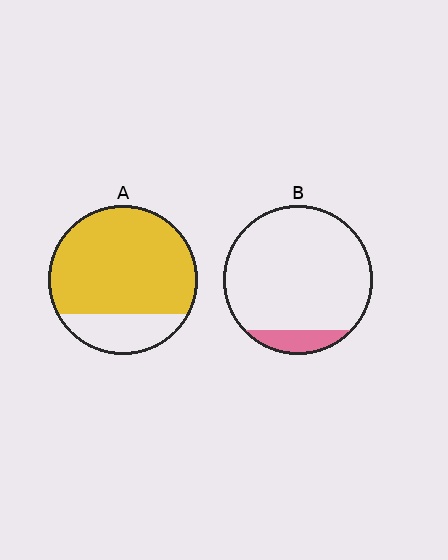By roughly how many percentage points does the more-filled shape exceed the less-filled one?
By roughly 65 percentage points (A over B).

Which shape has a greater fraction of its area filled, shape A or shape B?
Shape A.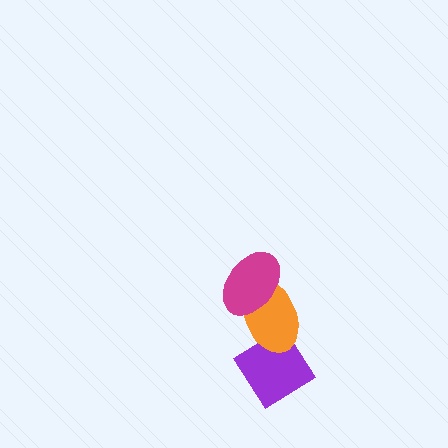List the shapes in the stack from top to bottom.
From top to bottom: the magenta ellipse, the orange ellipse, the purple diamond.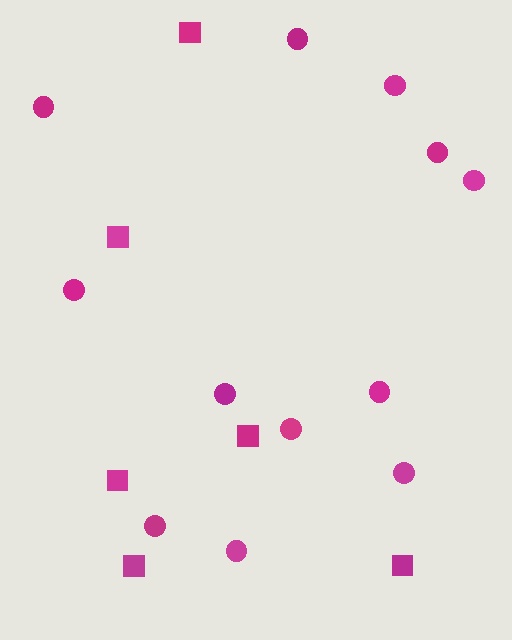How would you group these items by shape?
There are 2 groups: one group of circles (12) and one group of squares (6).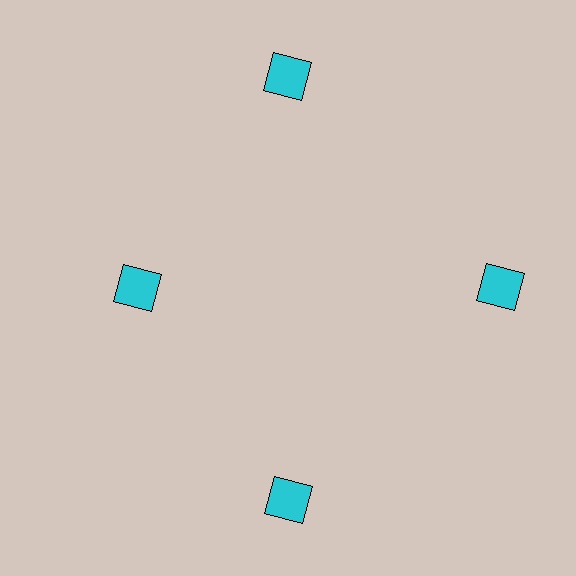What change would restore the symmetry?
The symmetry would be restored by moving it outward, back onto the ring so that all 4 squares sit at equal angles and equal distance from the center.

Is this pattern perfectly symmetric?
No. The 4 cyan squares are arranged in a ring, but one element near the 9 o'clock position is pulled inward toward the center, breaking the 4-fold rotational symmetry.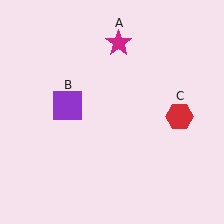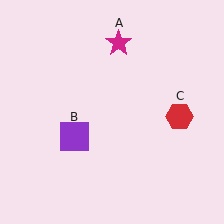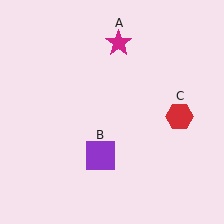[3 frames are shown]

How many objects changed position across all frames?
1 object changed position: purple square (object B).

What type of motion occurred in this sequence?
The purple square (object B) rotated counterclockwise around the center of the scene.